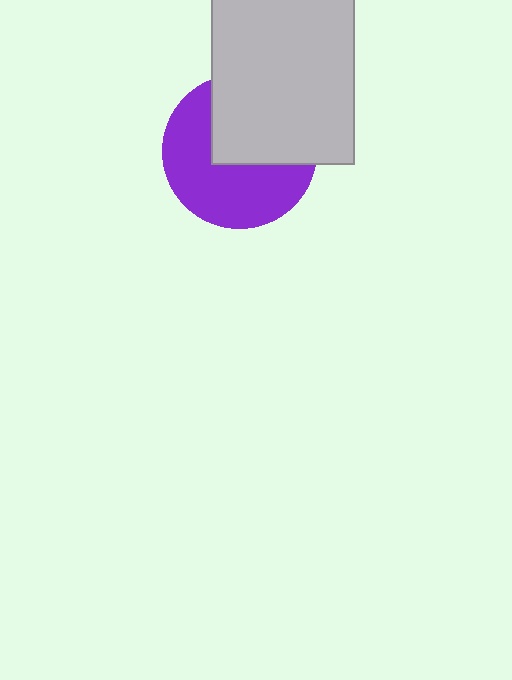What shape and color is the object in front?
The object in front is a light gray rectangle.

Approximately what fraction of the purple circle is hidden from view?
Roughly 44% of the purple circle is hidden behind the light gray rectangle.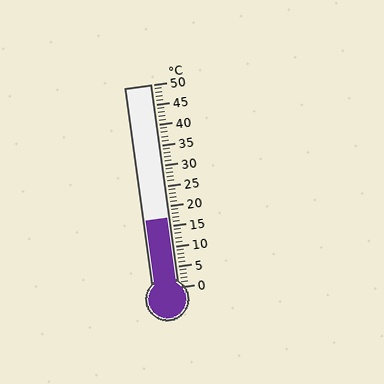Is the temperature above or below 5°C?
The temperature is above 5°C.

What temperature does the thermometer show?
The thermometer shows approximately 17°C.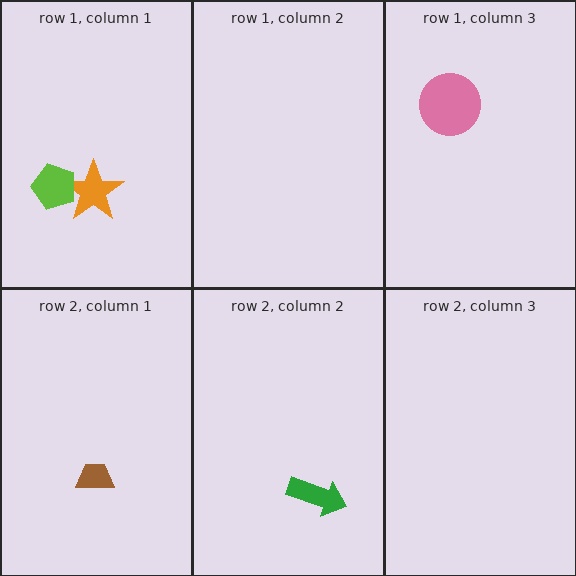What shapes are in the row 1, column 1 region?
The orange star, the lime pentagon.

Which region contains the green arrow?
The row 2, column 2 region.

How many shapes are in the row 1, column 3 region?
1.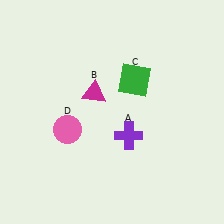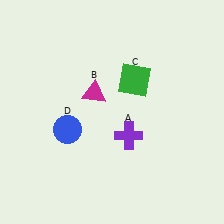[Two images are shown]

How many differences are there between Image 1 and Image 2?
There is 1 difference between the two images.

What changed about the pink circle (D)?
In Image 1, D is pink. In Image 2, it changed to blue.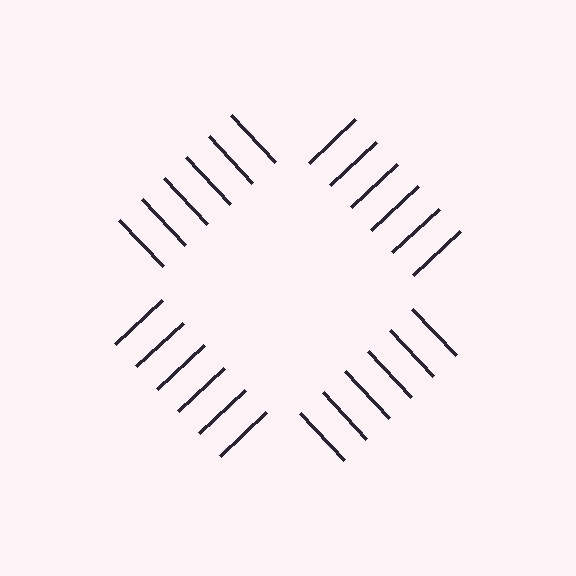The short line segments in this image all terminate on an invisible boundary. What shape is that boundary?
An illusory square — the line segments terminate on its edges but no continuous stroke is drawn.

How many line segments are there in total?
24 — 6 along each of the 4 edges.